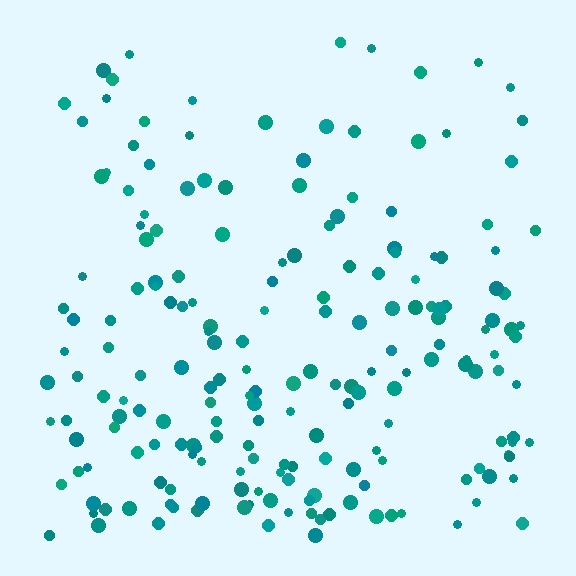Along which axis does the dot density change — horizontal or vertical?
Vertical.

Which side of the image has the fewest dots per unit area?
The top.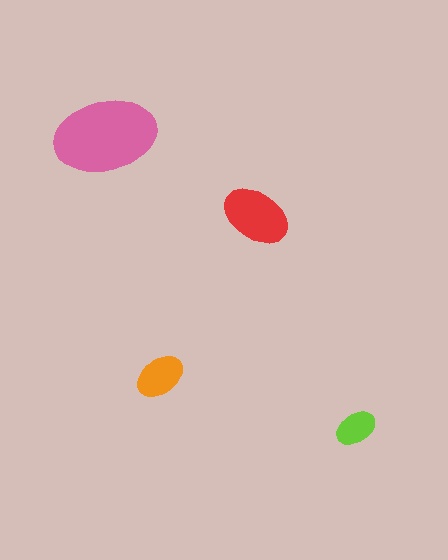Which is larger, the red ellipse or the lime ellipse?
The red one.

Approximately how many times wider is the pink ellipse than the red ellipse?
About 1.5 times wider.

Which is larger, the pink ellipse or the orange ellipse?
The pink one.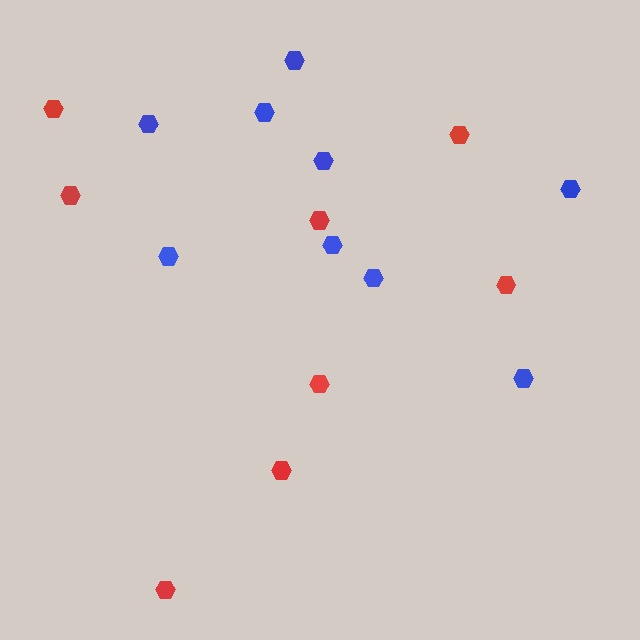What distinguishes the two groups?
There are 2 groups: one group of blue hexagons (9) and one group of red hexagons (8).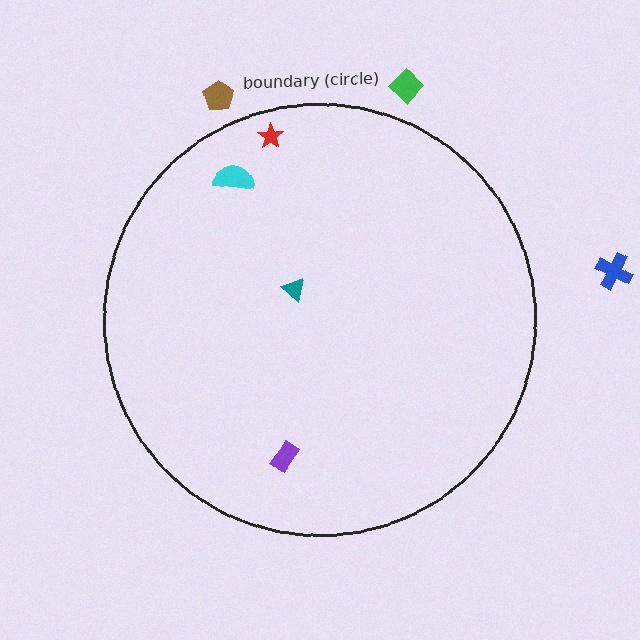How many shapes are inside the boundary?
4 inside, 3 outside.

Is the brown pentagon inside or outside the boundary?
Outside.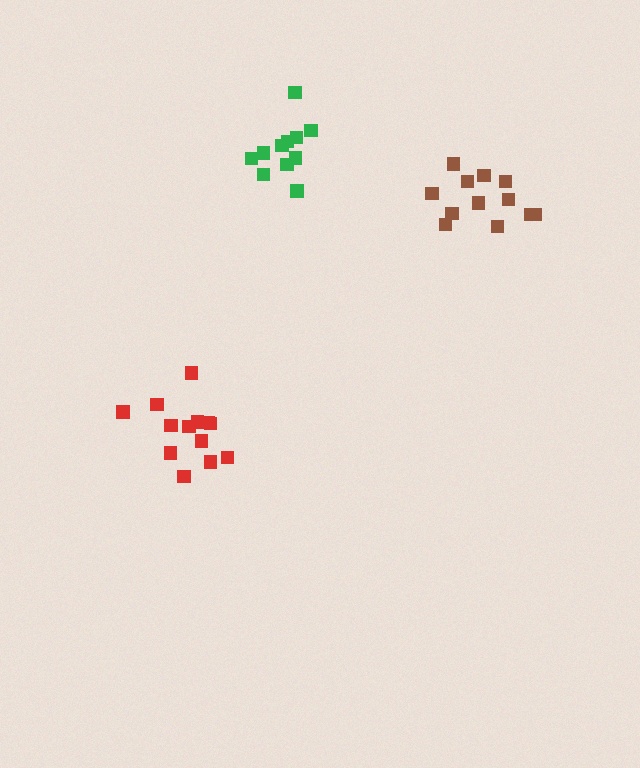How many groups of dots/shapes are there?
There are 3 groups.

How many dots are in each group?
Group 1: 13 dots, Group 2: 12 dots, Group 3: 11 dots (36 total).